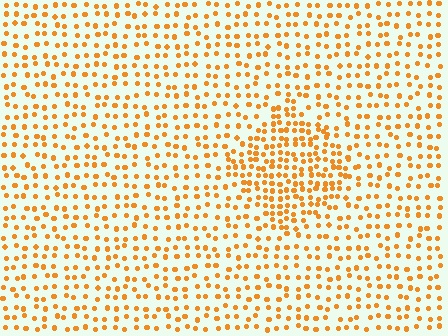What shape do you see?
I see a diamond.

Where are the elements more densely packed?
The elements are more densely packed inside the diamond boundary.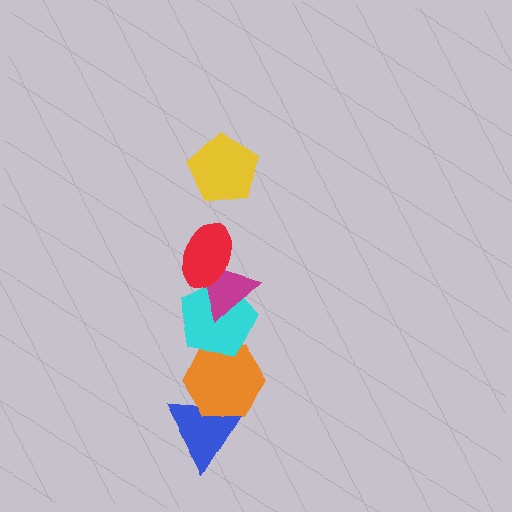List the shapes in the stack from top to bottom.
From top to bottom: the yellow pentagon, the red ellipse, the magenta triangle, the cyan pentagon, the orange hexagon, the blue triangle.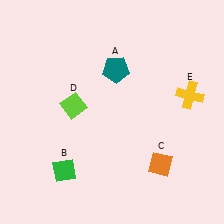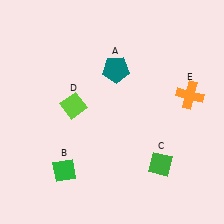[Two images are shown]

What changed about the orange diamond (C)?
In Image 1, C is orange. In Image 2, it changed to green.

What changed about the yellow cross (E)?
In Image 1, E is yellow. In Image 2, it changed to orange.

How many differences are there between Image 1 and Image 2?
There are 2 differences between the two images.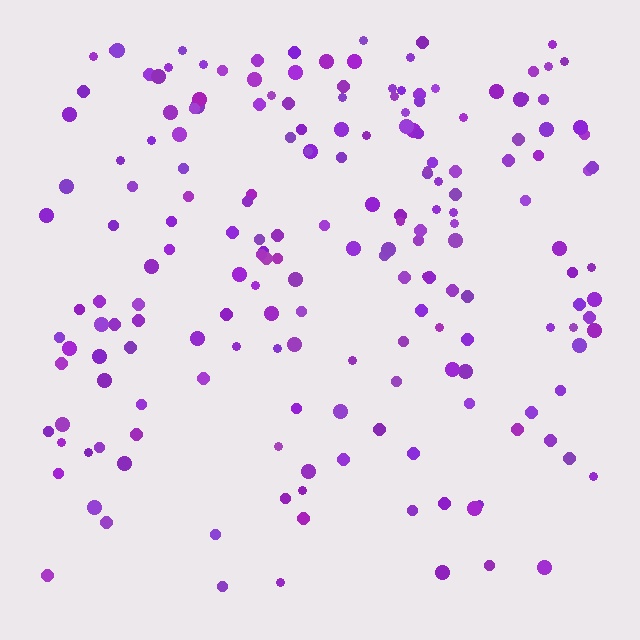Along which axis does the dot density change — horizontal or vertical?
Vertical.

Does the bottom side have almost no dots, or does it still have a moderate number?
Still a moderate number, just noticeably fewer than the top.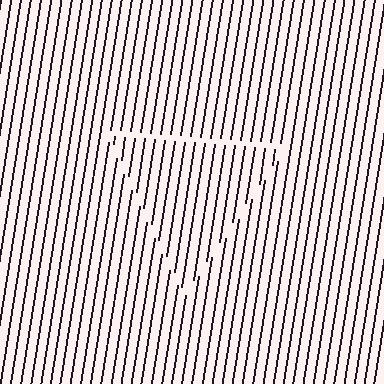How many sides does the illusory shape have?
3 sides — the line-ends trace a triangle.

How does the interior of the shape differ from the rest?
The interior of the shape contains the same grating, shifted by half a period — the contour is defined by the phase discontinuity where line-ends from the inner and outer gratings abut.